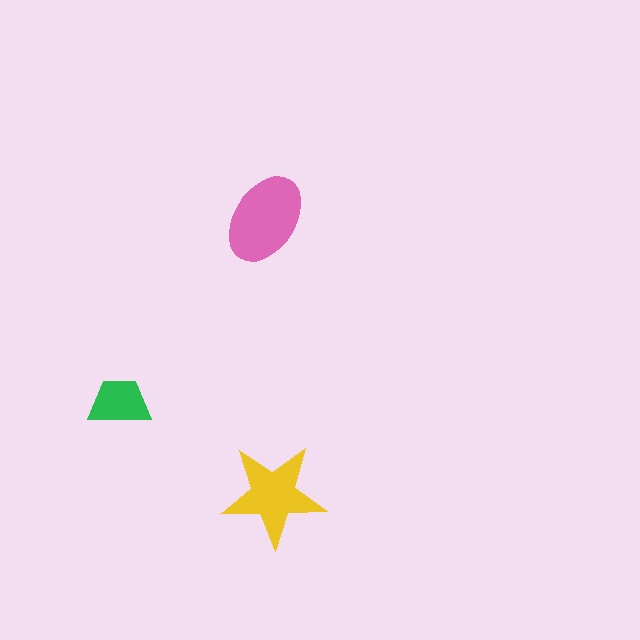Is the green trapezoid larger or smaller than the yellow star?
Smaller.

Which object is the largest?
The pink ellipse.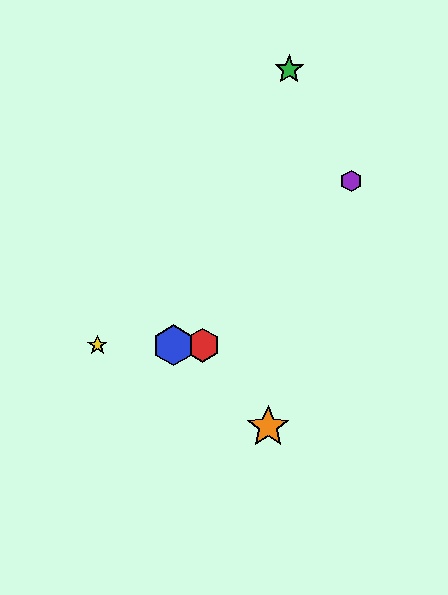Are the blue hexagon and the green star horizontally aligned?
No, the blue hexagon is at y≈345 and the green star is at y≈69.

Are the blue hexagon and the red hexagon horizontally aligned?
Yes, both are at y≈345.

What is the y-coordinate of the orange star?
The orange star is at y≈427.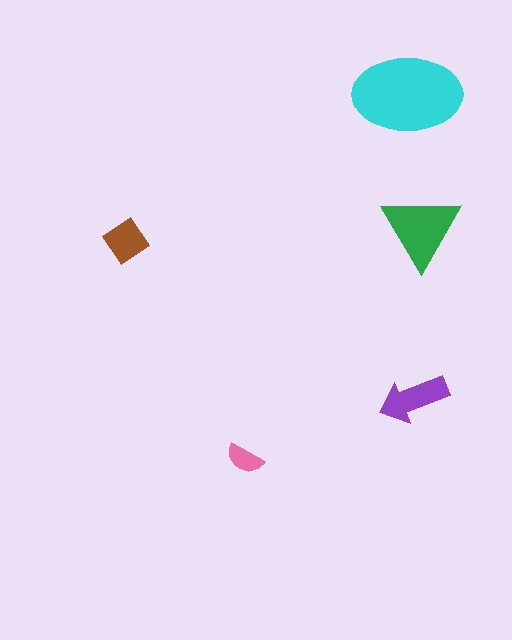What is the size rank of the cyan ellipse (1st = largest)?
1st.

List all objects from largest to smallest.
The cyan ellipse, the green triangle, the purple arrow, the brown diamond, the pink semicircle.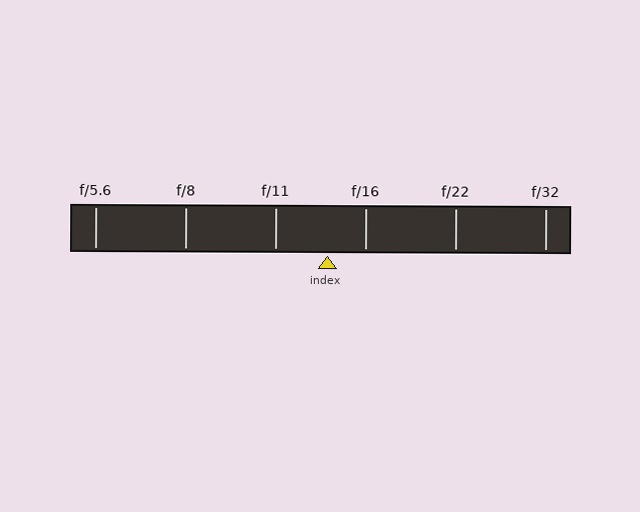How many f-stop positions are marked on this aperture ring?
There are 6 f-stop positions marked.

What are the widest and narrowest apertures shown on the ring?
The widest aperture shown is f/5.6 and the narrowest is f/32.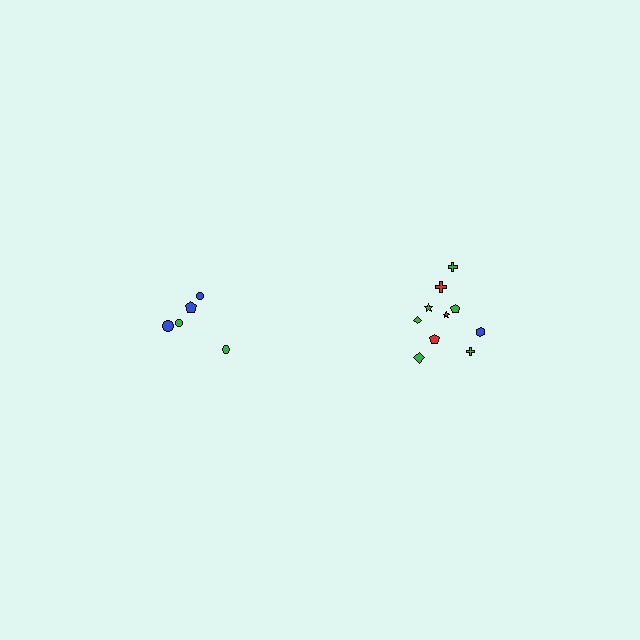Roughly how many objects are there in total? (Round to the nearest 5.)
Roughly 15 objects in total.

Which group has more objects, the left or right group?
The right group.